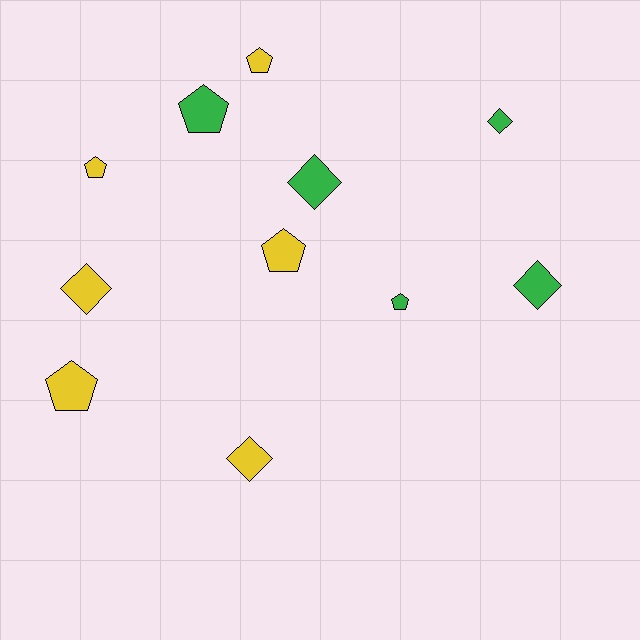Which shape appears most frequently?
Pentagon, with 6 objects.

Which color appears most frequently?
Yellow, with 6 objects.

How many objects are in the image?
There are 11 objects.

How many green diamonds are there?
There are 3 green diamonds.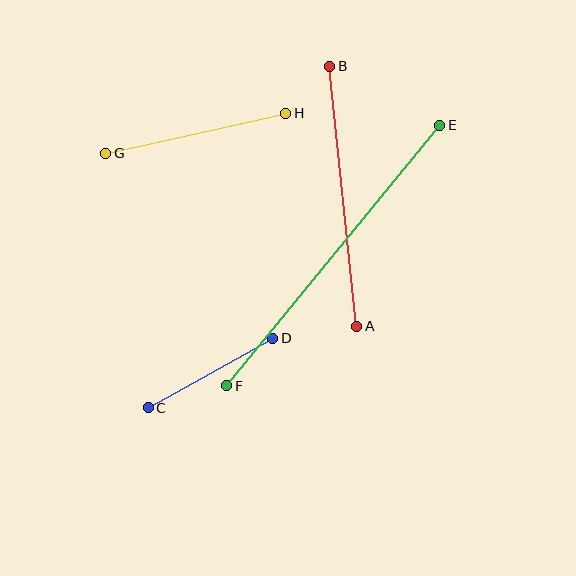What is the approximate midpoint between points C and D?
The midpoint is at approximately (211, 373) pixels.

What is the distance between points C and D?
The distance is approximately 143 pixels.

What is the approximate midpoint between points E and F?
The midpoint is at approximately (333, 255) pixels.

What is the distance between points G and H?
The distance is approximately 184 pixels.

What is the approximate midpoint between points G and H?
The midpoint is at approximately (196, 133) pixels.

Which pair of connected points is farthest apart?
Points E and F are farthest apart.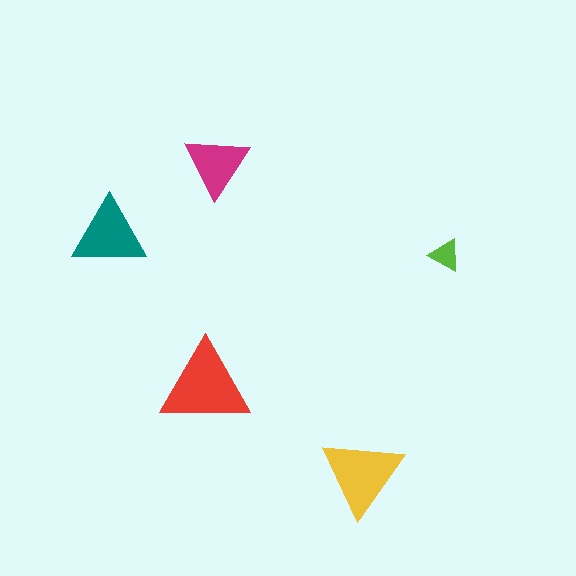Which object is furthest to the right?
The lime triangle is rightmost.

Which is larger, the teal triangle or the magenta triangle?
The teal one.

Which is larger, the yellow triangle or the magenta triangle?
The yellow one.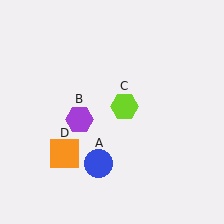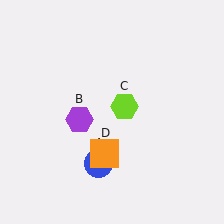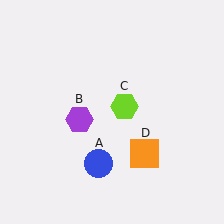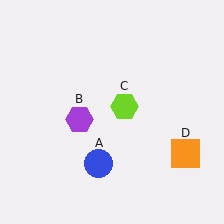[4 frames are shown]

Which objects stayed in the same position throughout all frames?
Blue circle (object A) and purple hexagon (object B) and lime hexagon (object C) remained stationary.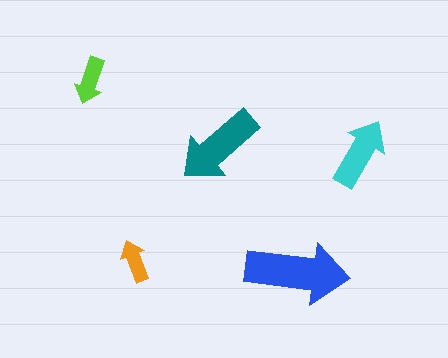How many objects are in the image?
There are 5 objects in the image.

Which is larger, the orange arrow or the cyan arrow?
The cyan one.